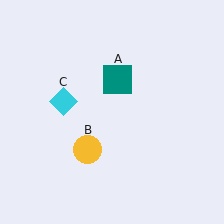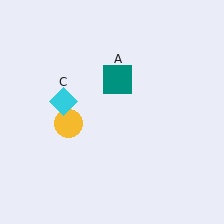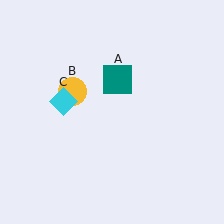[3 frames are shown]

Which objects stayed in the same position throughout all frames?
Teal square (object A) and cyan diamond (object C) remained stationary.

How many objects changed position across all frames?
1 object changed position: yellow circle (object B).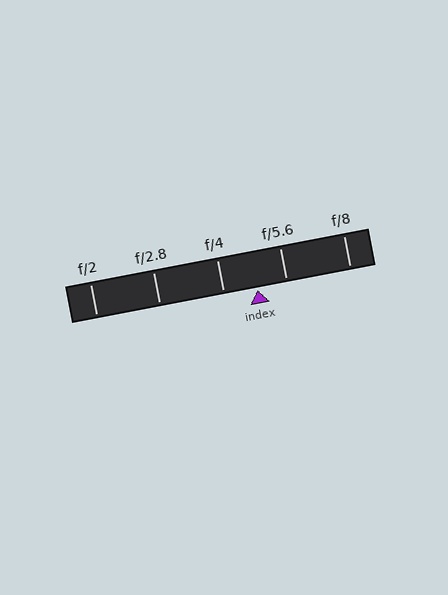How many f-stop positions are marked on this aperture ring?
There are 5 f-stop positions marked.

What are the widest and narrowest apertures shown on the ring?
The widest aperture shown is f/2 and the narrowest is f/8.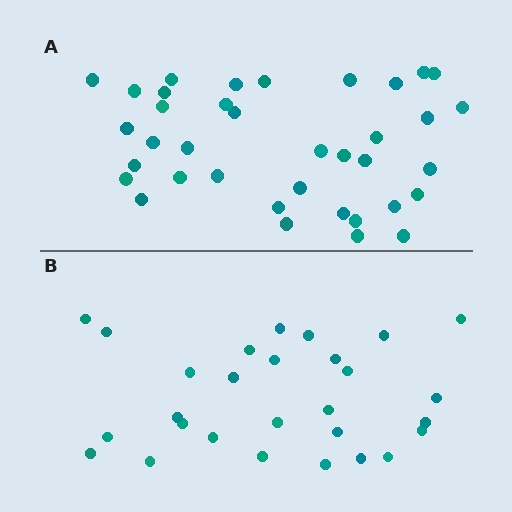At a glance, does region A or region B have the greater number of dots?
Region A (the top region) has more dots.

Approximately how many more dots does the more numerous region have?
Region A has roughly 8 or so more dots than region B.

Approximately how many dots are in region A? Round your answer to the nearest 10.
About 40 dots. (The exact count is 37, which rounds to 40.)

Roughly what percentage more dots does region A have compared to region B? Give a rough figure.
About 30% more.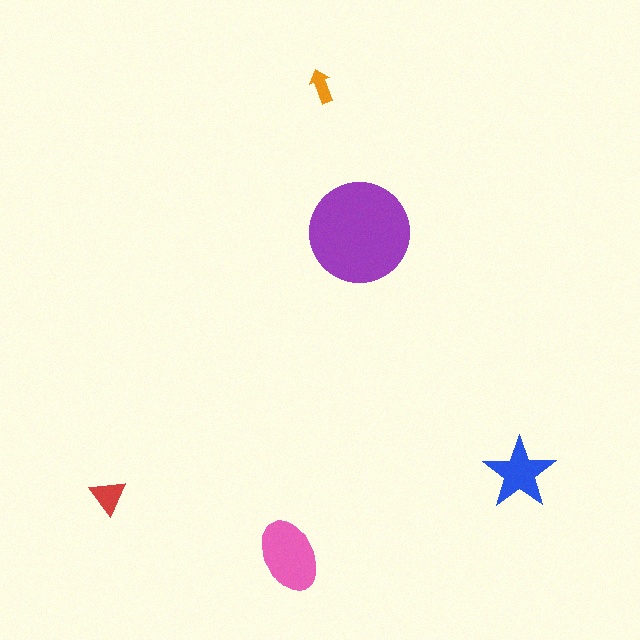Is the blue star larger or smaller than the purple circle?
Smaller.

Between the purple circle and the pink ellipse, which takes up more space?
The purple circle.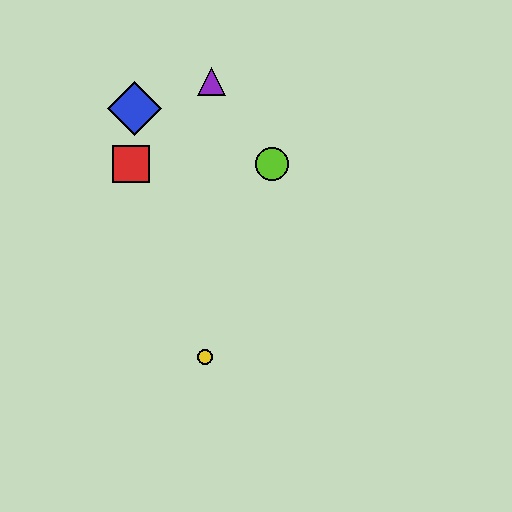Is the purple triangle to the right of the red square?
Yes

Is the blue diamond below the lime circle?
No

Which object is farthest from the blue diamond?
The yellow circle is farthest from the blue diamond.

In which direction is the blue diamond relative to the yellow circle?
The blue diamond is above the yellow circle.